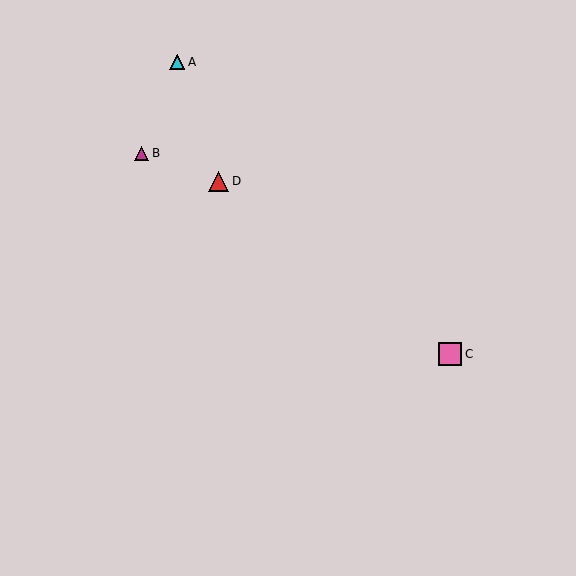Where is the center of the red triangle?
The center of the red triangle is at (218, 181).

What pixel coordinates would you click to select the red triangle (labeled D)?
Click at (218, 181) to select the red triangle D.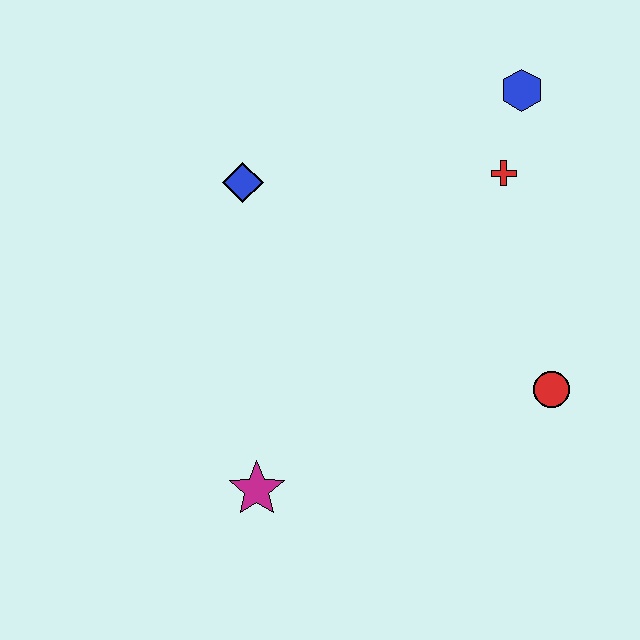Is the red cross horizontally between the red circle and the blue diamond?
Yes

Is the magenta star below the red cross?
Yes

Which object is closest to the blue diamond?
The red cross is closest to the blue diamond.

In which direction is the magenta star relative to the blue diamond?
The magenta star is below the blue diamond.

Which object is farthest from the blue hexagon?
The magenta star is farthest from the blue hexagon.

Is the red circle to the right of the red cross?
Yes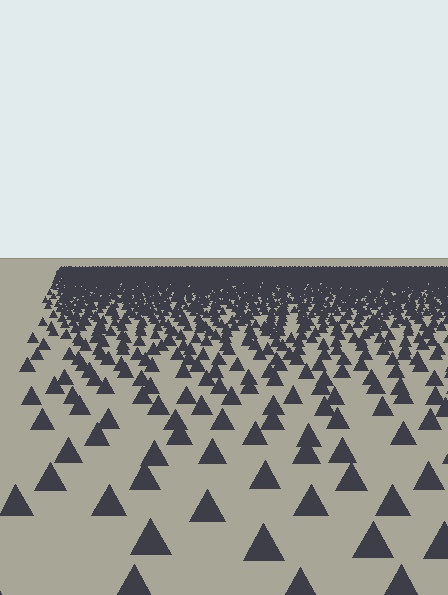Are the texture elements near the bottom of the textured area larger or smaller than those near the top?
Larger. Near the bottom, elements are closer to the viewer and appear at a bigger on-screen size.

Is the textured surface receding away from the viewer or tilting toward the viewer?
The surface is receding away from the viewer. Texture elements get smaller and denser toward the top.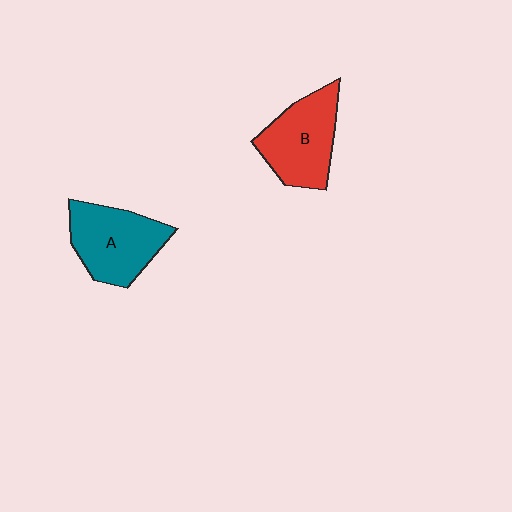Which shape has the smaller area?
Shape B (red).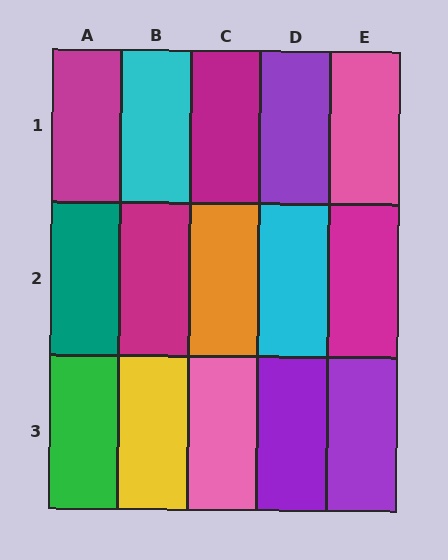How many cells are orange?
1 cell is orange.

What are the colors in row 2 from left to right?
Teal, magenta, orange, cyan, magenta.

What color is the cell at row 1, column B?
Cyan.